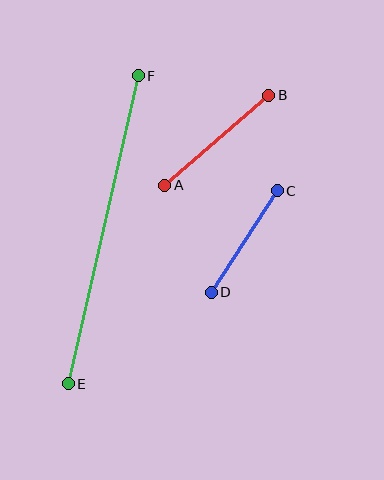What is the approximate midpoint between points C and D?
The midpoint is at approximately (244, 241) pixels.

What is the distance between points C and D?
The distance is approximately 121 pixels.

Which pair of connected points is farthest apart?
Points E and F are farthest apart.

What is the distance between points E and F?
The distance is approximately 315 pixels.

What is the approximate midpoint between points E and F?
The midpoint is at approximately (103, 230) pixels.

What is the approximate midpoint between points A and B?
The midpoint is at approximately (217, 140) pixels.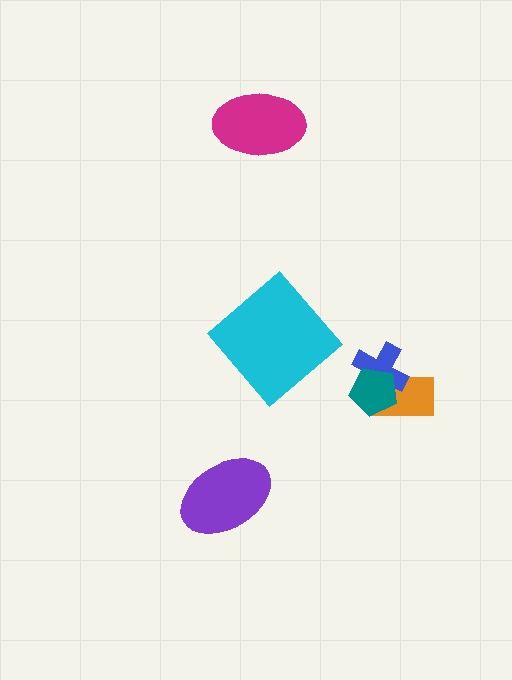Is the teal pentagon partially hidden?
No, no other shape covers it.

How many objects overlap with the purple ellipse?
0 objects overlap with the purple ellipse.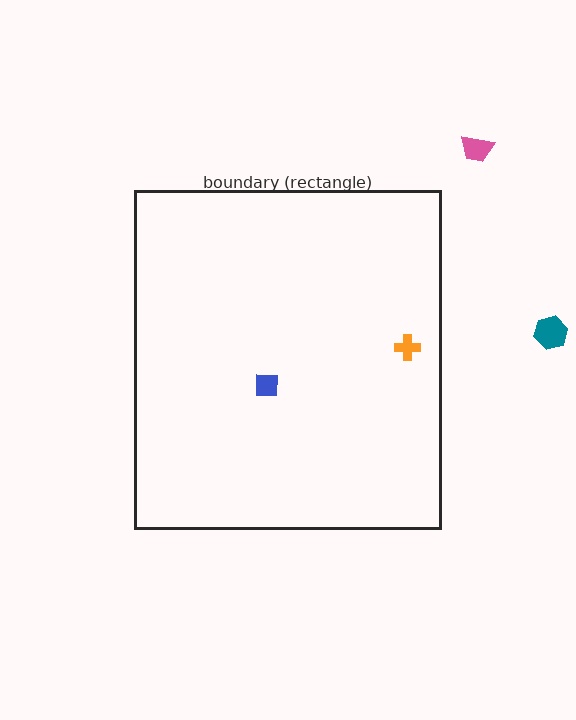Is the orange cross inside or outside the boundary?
Inside.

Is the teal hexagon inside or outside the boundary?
Outside.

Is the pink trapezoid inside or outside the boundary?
Outside.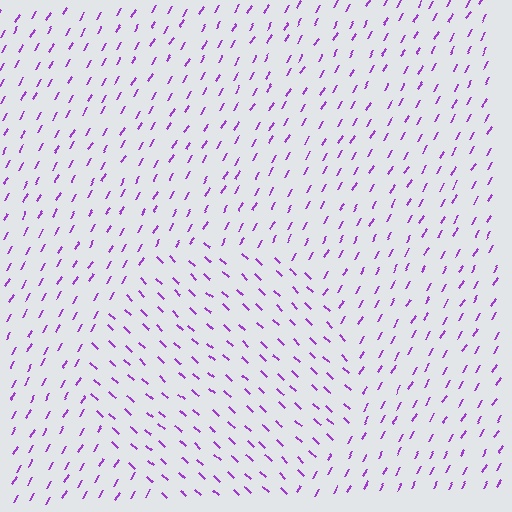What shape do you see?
I see a circle.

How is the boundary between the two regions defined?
The boundary is defined purely by a change in line orientation (approximately 77 degrees difference). All lines are the same color and thickness.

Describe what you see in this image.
The image is filled with small purple line segments. A circle region in the image has lines oriented differently from the surrounding lines, creating a visible texture boundary.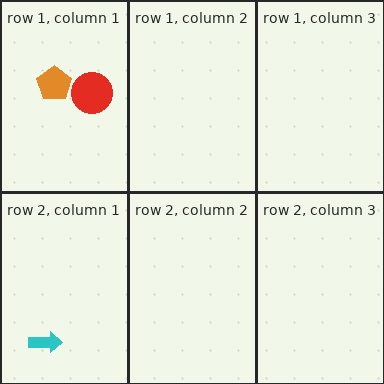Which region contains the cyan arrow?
The row 2, column 1 region.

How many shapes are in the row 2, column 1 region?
1.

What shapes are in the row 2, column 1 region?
The cyan arrow.